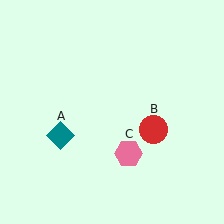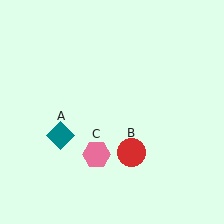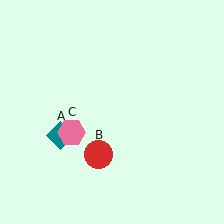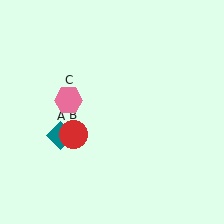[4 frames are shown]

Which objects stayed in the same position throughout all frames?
Teal diamond (object A) remained stationary.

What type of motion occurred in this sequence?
The red circle (object B), pink hexagon (object C) rotated clockwise around the center of the scene.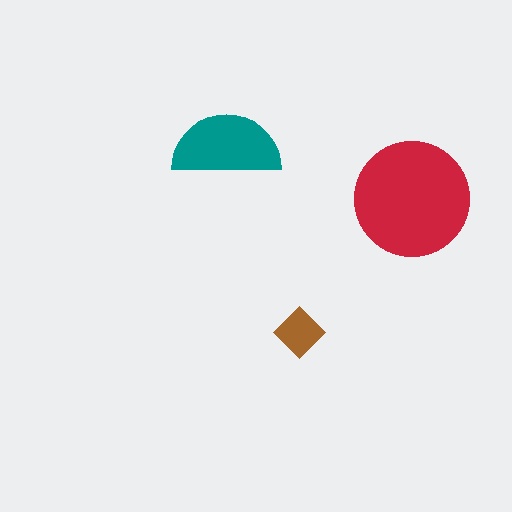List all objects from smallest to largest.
The brown diamond, the teal semicircle, the red circle.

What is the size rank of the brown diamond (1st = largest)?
3rd.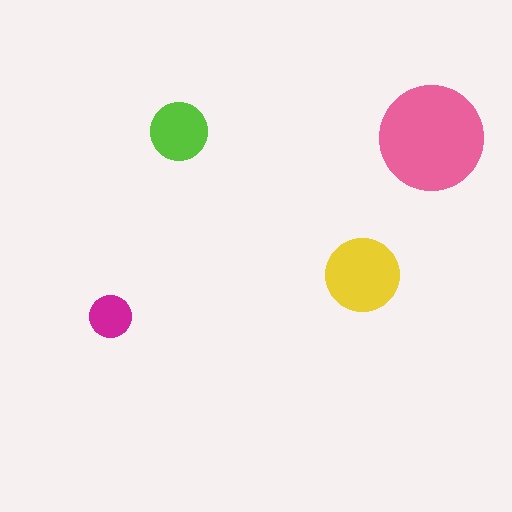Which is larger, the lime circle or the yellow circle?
The yellow one.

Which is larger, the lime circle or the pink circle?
The pink one.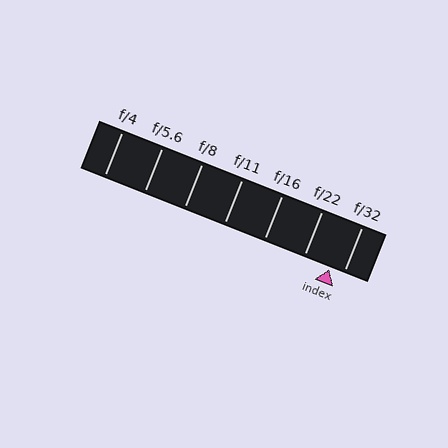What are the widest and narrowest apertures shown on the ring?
The widest aperture shown is f/4 and the narrowest is f/32.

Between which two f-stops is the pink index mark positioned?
The index mark is between f/22 and f/32.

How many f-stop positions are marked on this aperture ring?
There are 7 f-stop positions marked.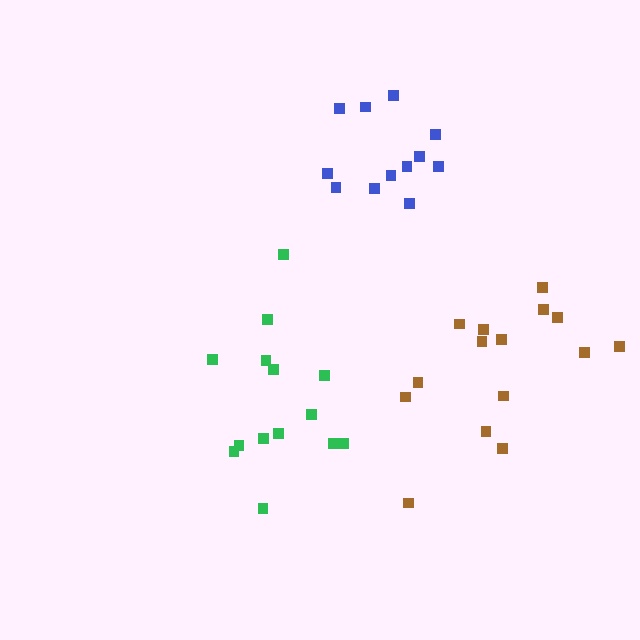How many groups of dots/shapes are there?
There are 3 groups.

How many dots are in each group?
Group 1: 14 dots, Group 2: 12 dots, Group 3: 15 dots (41 total).